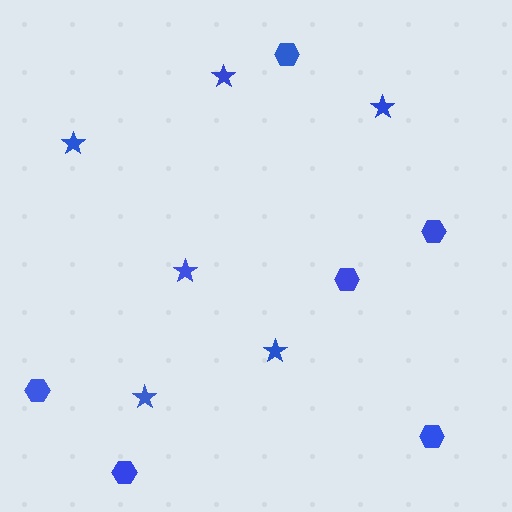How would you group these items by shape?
There are 2 groups: one group of stars (6) and one group of hexagons (6).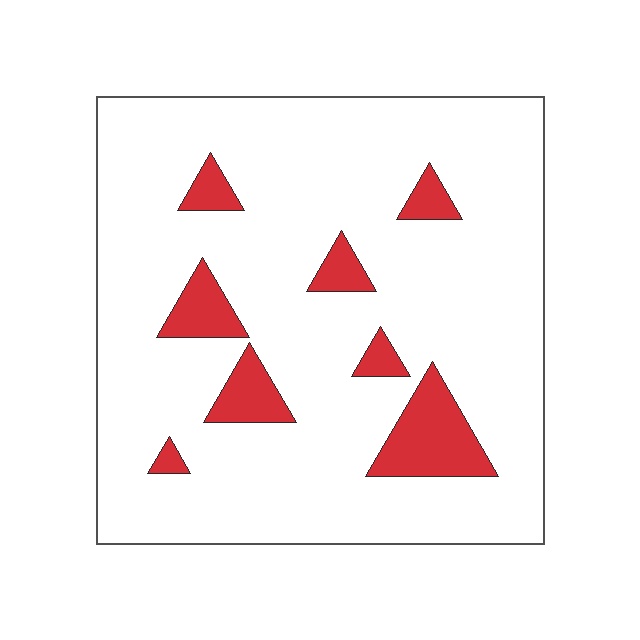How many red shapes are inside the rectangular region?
8.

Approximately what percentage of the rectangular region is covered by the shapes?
Approximately 10%.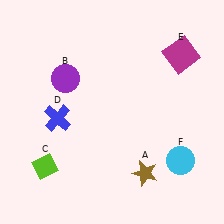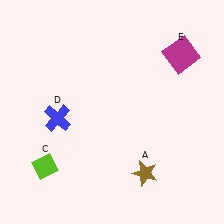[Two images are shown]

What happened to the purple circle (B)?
The purple circle (B) was removed in Image 2. It was in the top-left area of Image 1.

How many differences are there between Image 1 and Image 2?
There are 2 differences between the two images.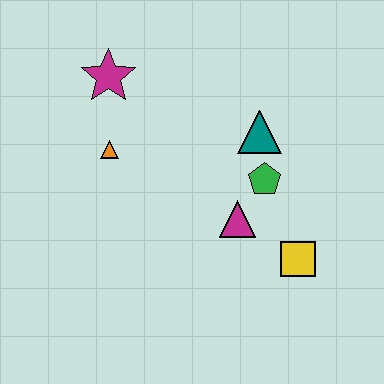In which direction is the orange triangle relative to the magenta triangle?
The orange triangle is to the left of the magenta triangle.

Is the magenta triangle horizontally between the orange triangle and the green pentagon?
Yes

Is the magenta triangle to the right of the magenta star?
Yes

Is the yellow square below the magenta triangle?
Yes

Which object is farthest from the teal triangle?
The magenta star is farthest from the teal triangle.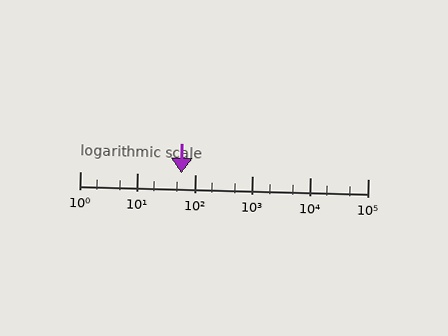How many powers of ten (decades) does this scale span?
The scale spans 5 decades, from 1 to 100000.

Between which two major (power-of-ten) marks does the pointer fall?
The pointer is between 10 and 100.